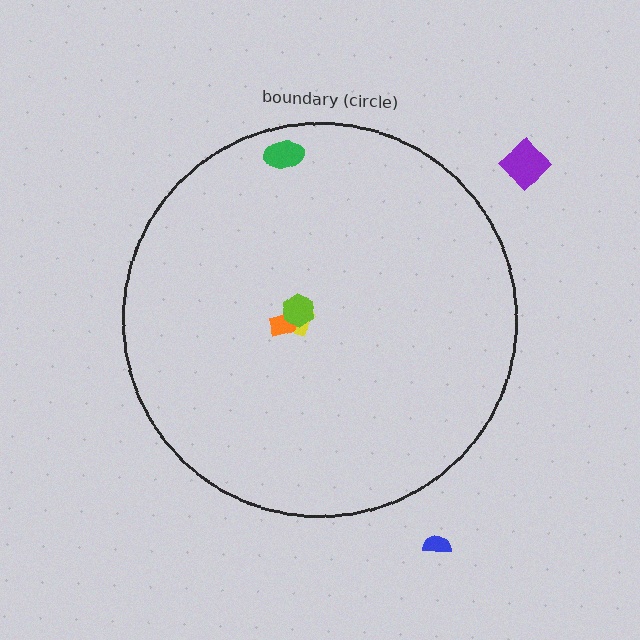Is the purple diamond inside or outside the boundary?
Outside.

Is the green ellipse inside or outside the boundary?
Inside.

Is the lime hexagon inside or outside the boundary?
Inside.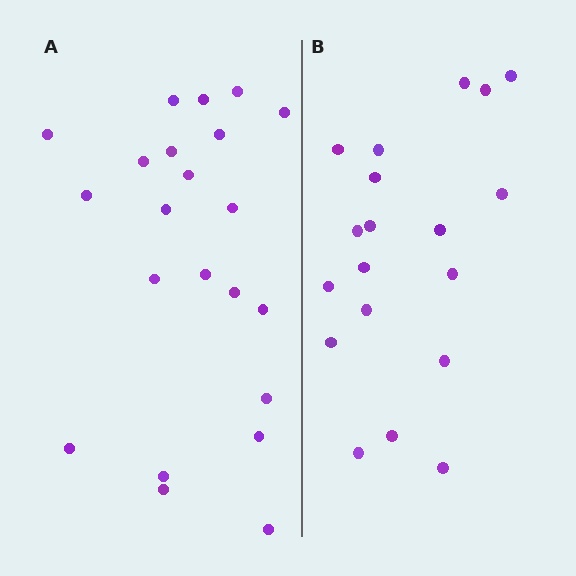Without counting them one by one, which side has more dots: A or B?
Region A (the left region) has more dots.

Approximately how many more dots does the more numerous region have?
Region A has just a few more — roughly 2 or 3 more dots than region B.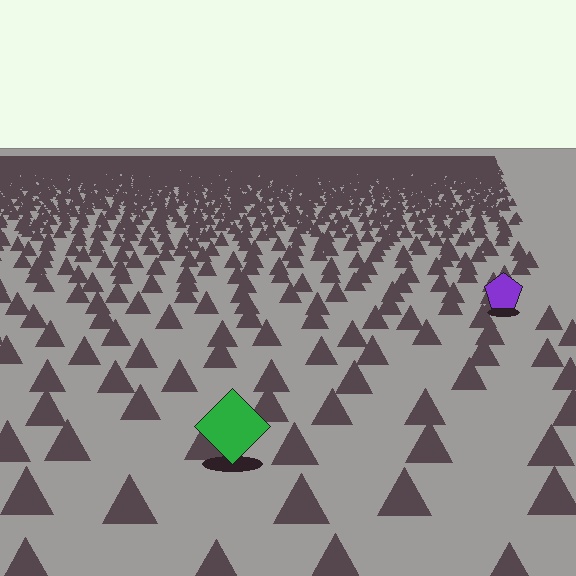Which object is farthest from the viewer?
The purple pentagon is farthest from the viewer. It appears smaller and the ground texture around it is denser.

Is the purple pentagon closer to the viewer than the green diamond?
No. The green diamond is closer — you can tell from the texture gradient: the ground texture is coarser near it.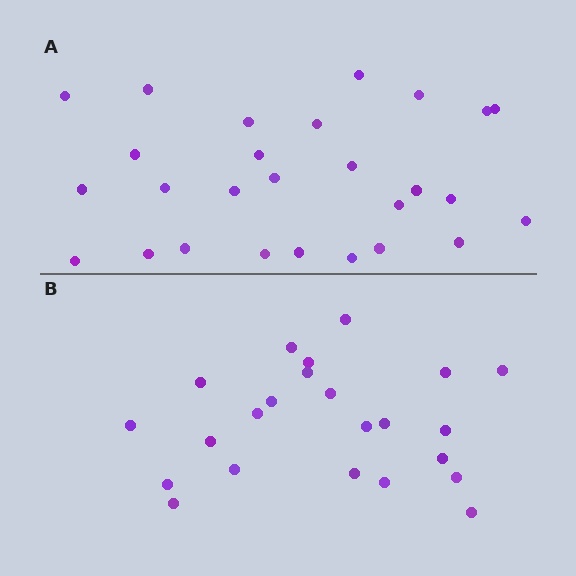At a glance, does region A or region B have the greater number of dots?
Region A (the top region) has more dots.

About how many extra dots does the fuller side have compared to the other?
Region A has about 4 more dots than region B.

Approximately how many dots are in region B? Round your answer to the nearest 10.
About 20 dots. (The exact count is 23, which rounds to 20.)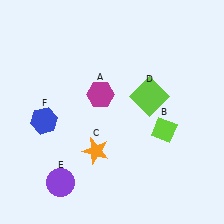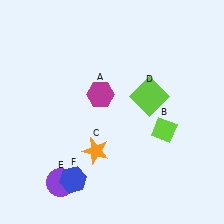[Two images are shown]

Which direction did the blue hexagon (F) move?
The blue hexagon (F) moved down.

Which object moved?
The blue hexagon (F) moved down.